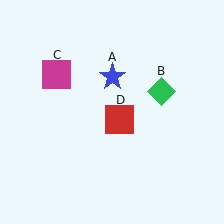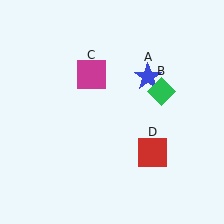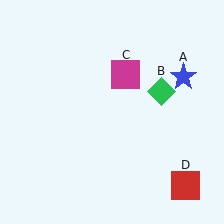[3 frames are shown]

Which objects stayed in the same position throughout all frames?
Green diamond (object B) remained stationary.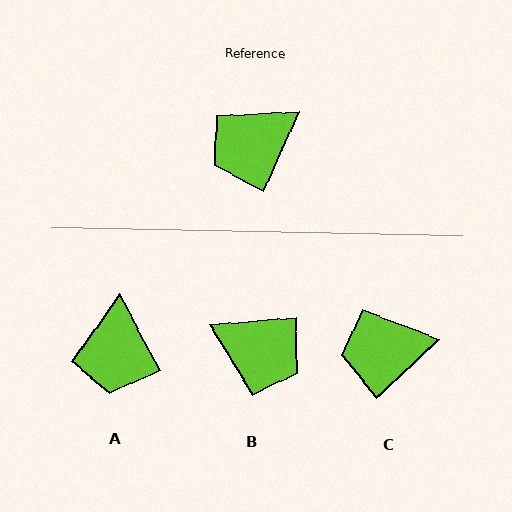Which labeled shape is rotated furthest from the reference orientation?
B, about 119 degrees away.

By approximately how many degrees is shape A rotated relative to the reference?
Approximately 52 degrees counter-clockwise.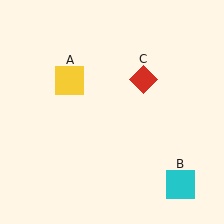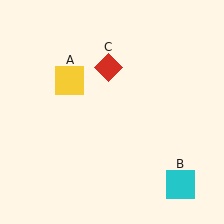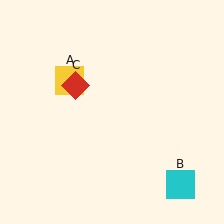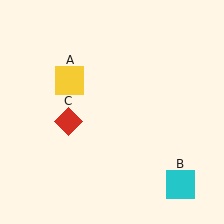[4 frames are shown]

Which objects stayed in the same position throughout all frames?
Yellow square (object A) and cyan square (object B) remained stationary.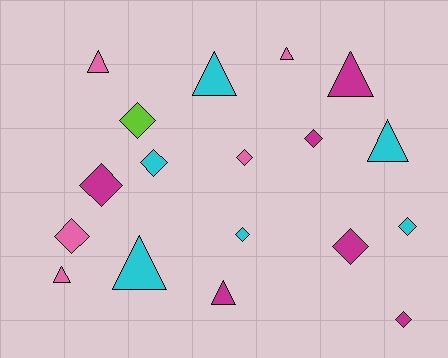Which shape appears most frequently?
Diamond, with 10 objects.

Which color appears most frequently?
Magenta, with 6 objects.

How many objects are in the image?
There are 18 objects.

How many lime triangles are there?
There are no lime triangles.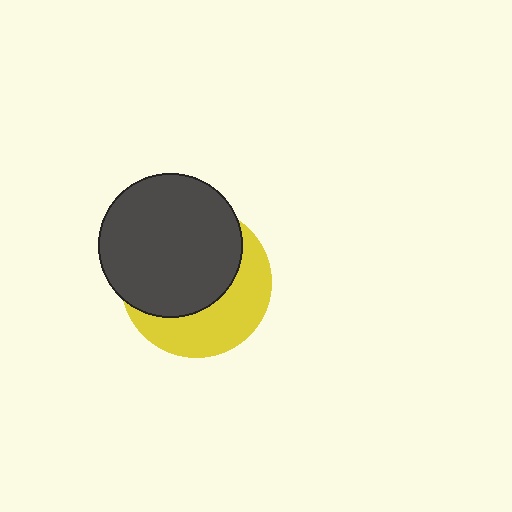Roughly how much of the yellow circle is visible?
A small part of it is visible (roughly 41%).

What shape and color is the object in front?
The object in front is a dark gray circle.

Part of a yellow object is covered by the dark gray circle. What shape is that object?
It is a circle.